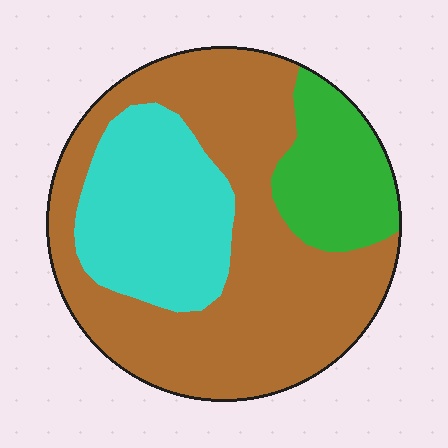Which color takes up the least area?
Green, at roughly 15%.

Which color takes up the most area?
Brown, at roughly 60%.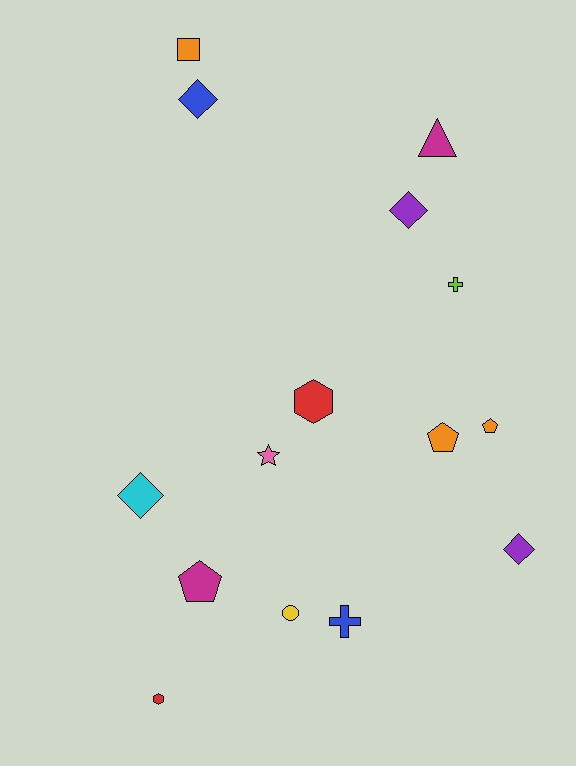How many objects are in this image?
There are 15 objects.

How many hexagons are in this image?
There are 2 hexagons.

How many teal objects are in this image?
There are no teal objects.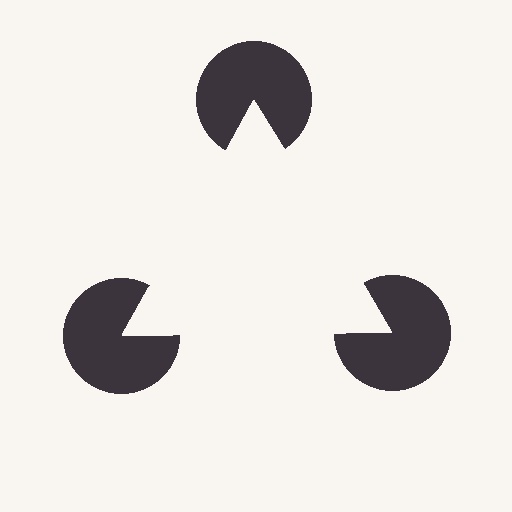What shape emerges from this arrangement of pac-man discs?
An illusory triangle — its edges are inferred from the aligned wedge cuts in the pac-man discs, not physically drawn.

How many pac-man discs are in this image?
There are 3 — one at each vertex of the illusory triangle.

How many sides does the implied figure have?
3 sides.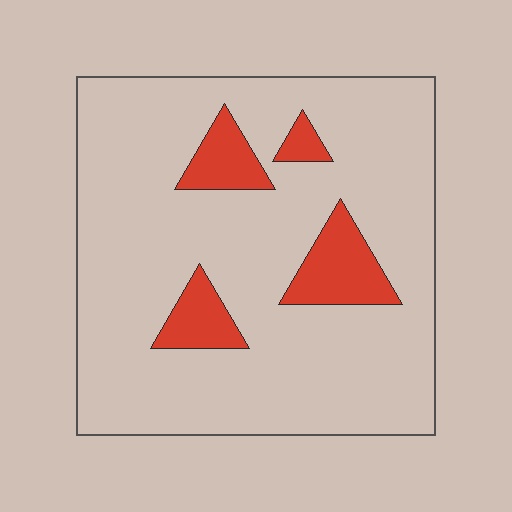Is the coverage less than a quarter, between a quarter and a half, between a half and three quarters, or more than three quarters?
Less than a quarter.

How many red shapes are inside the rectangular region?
4.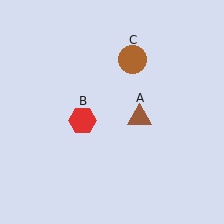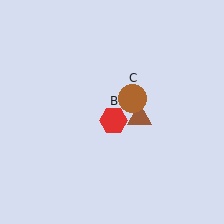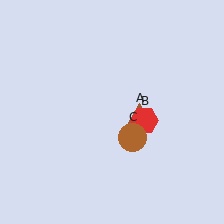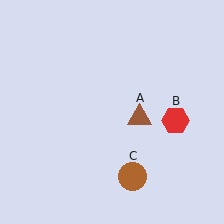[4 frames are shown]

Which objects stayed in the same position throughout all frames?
Brown triangle (object A) remained stationary.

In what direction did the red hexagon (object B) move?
The red hexagon (object B) moved right.